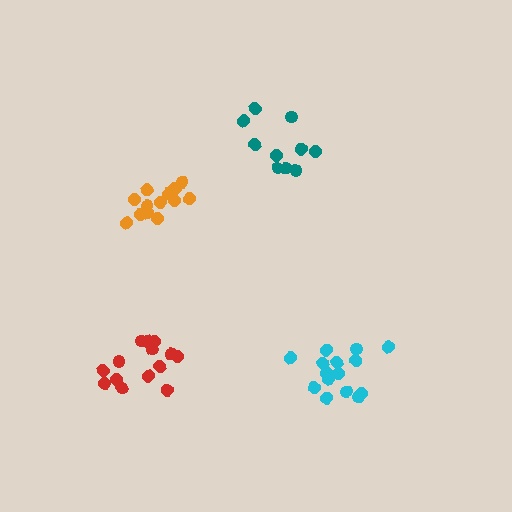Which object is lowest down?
The cyan cluster is bottommost.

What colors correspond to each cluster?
The clusters are colored: teal, orange, red, cyan.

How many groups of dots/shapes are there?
There are 4 groups.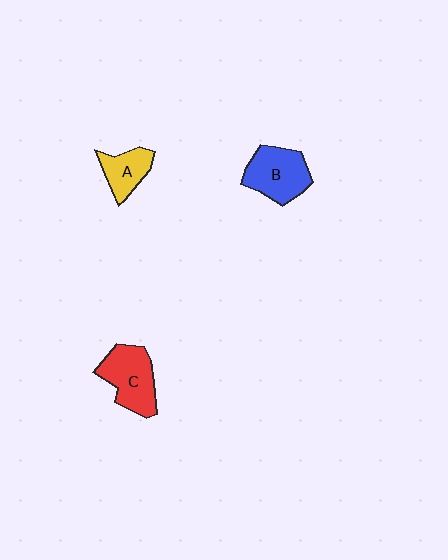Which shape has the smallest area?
Shape A (yellow).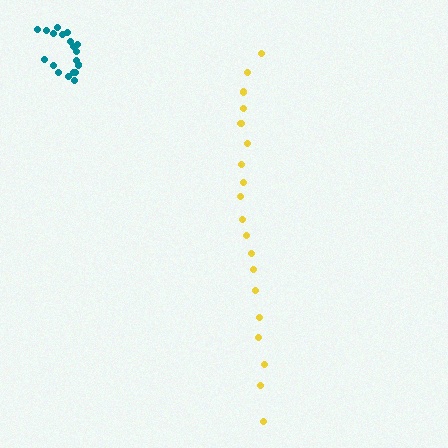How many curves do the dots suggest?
There are 2 distinct paths.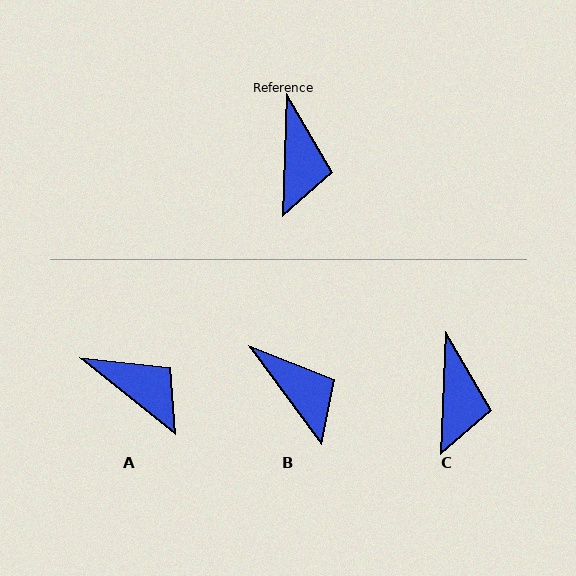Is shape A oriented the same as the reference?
No, it is off by about 54 degrees.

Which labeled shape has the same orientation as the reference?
C.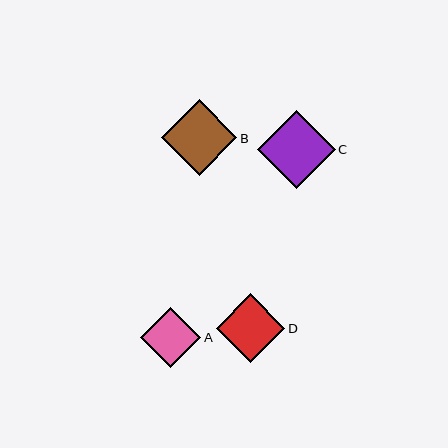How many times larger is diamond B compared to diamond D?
Diamond B is approximately 1.1 times the size of diamond D.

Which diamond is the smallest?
Diamond A is the smallest with a size of approximately 60 pixels.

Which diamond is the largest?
Diamond C is the largest with a size of approximately 78 pixels.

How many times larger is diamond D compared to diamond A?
Diamond D is approximately 1.1 times the size of diamond A.